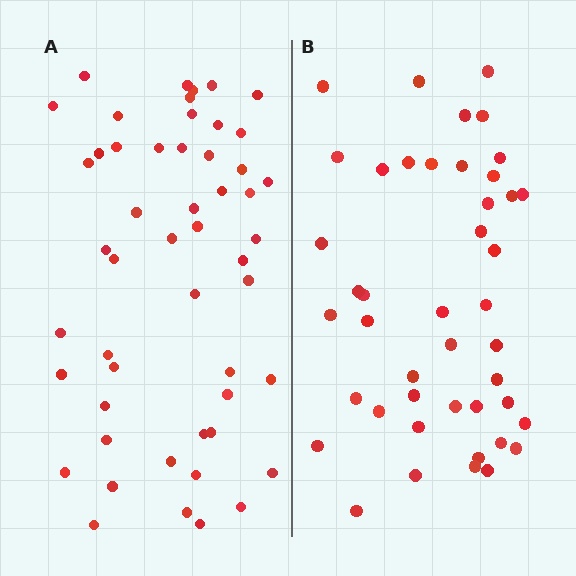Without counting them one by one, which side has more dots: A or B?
Region A (the left region) has more dots.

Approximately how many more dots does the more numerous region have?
Region A has roughly 8 or so more dots than region B.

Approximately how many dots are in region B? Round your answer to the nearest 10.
About 40 dots. (The exact count is 44, which rounds to 40.)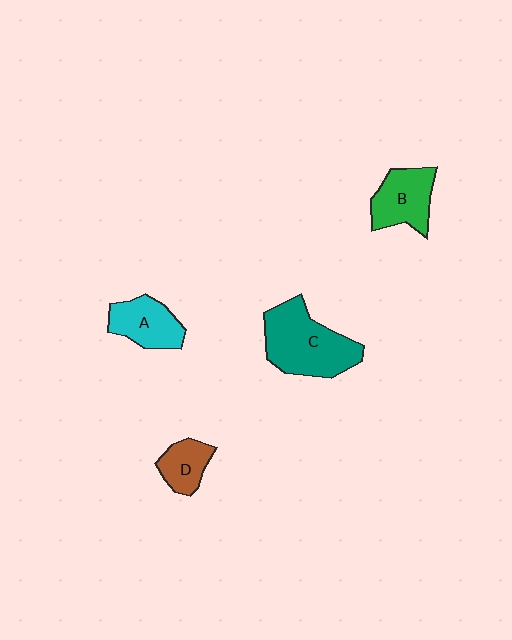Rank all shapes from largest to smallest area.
From largest to smallest: C (teal), B (green), A (cyan), D (brown).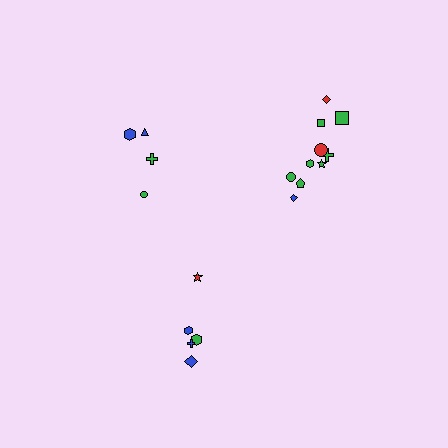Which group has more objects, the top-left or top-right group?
The top-right group.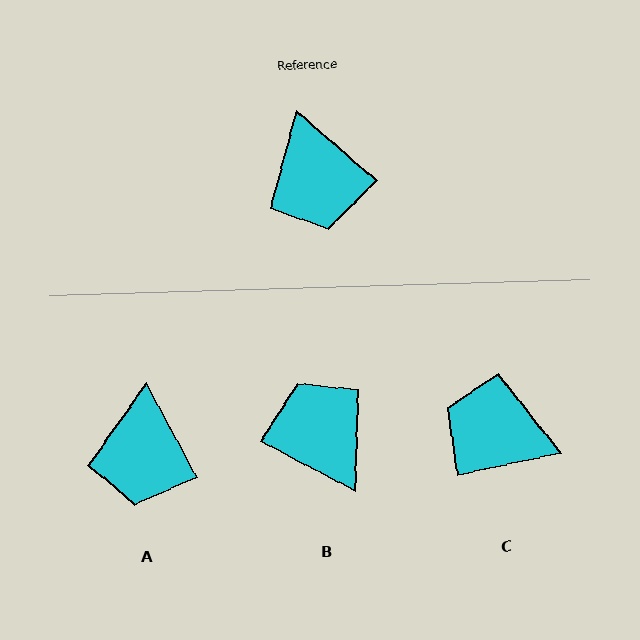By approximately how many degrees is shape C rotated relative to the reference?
Approximately 126 degrees clockwise.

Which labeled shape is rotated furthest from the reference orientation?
B, about 167 degrees away.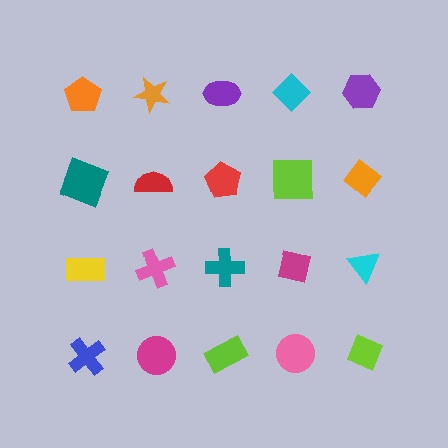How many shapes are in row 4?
5 shapes.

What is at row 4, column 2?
A magenta circle.